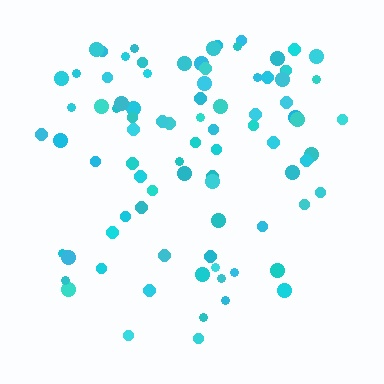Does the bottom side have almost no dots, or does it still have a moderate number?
Still a moderate number, just noticeably fewer than the top.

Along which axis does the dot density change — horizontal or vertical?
Vertical.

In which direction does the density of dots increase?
From bottom to top, with the top side densest.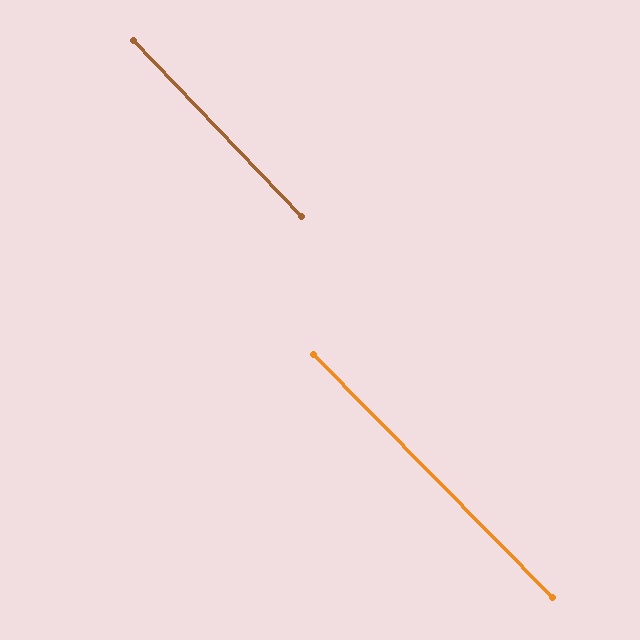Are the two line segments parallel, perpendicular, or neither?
Parallel — their directions differ by only 0.8°.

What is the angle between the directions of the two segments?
Approximately 1 degree.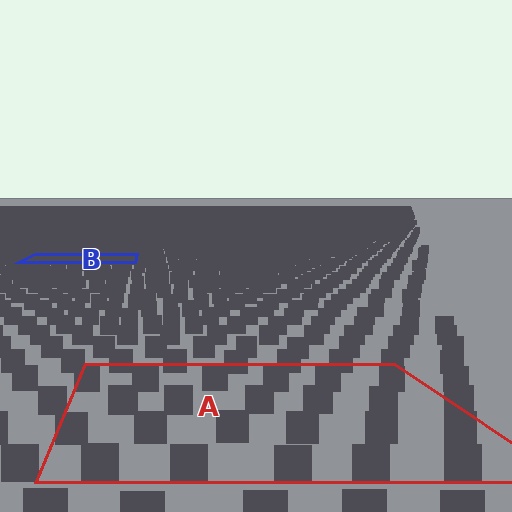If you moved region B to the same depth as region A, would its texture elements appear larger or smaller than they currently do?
They would appear larger. At a closer depth, the same texture elements are projected at a bigger on-screen size.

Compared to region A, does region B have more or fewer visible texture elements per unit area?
Region B has more texture elements per unit area — they are packed more densely because it is farther away.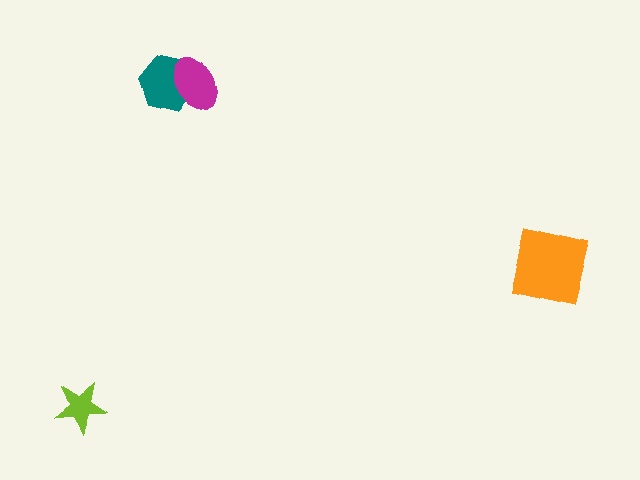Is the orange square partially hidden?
No, no other shape covers it.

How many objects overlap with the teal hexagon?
1 object overlaps with the teal hexagon.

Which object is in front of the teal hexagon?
The magenta ellipse is in front of the teal hexagon.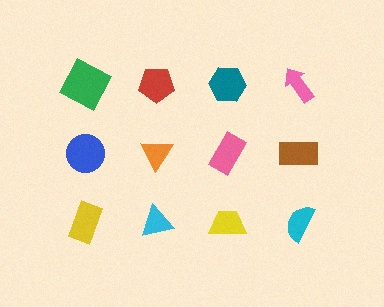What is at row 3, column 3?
A yellow trapezoid.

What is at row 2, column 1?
A blue circle.